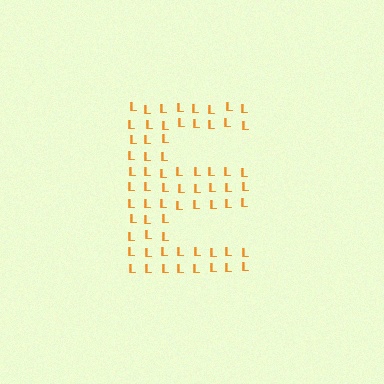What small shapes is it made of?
It is made of small letter L's.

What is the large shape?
The large shape is the letter E.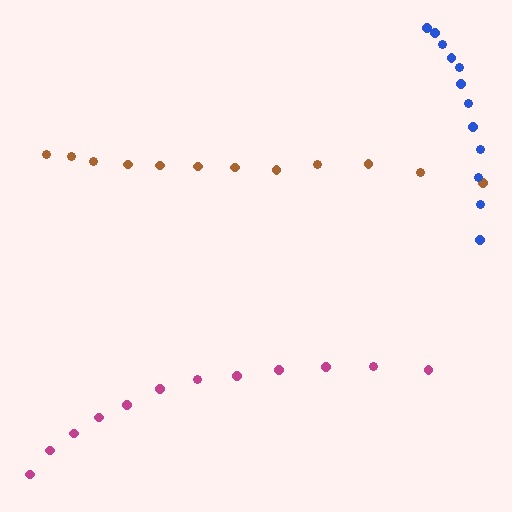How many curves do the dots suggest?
There are 3 distinct paths.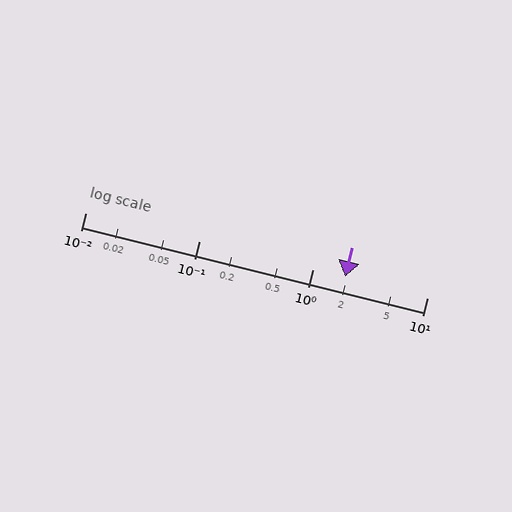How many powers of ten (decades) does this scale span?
The scale spans 3 decades, from 0.01 to 10.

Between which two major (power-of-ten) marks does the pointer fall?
The pointer is between 1 and 10.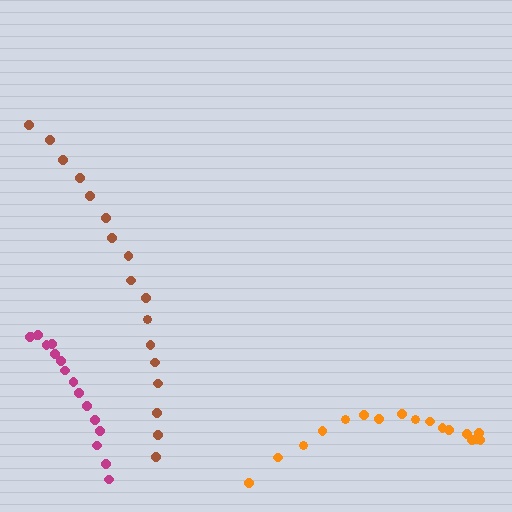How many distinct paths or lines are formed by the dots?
There are 3 distinct paths.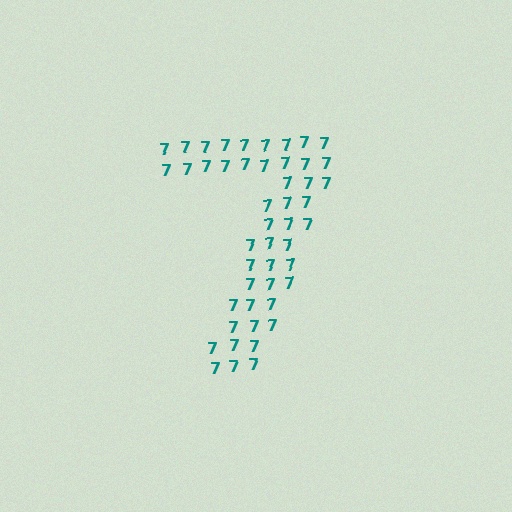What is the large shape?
The large shape is the digit 7.